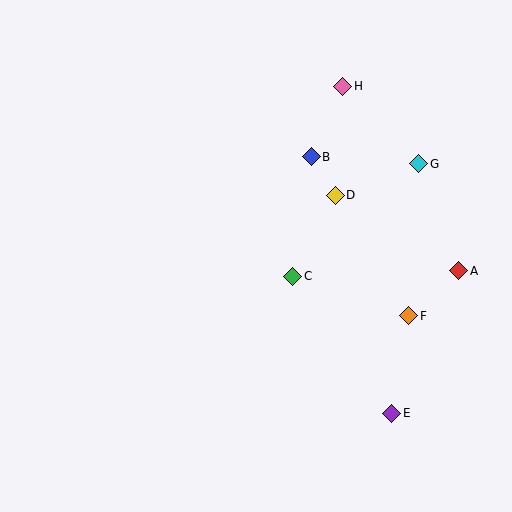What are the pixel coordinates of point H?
Point H is at (343, 86).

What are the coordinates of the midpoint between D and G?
The midpoint between D and G is at (377, 179).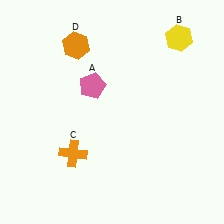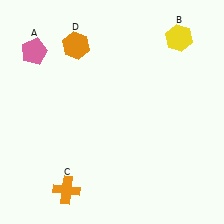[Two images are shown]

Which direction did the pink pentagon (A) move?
The pink pentagon (A) moved left.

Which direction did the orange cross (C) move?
The orange cross (C) moved down.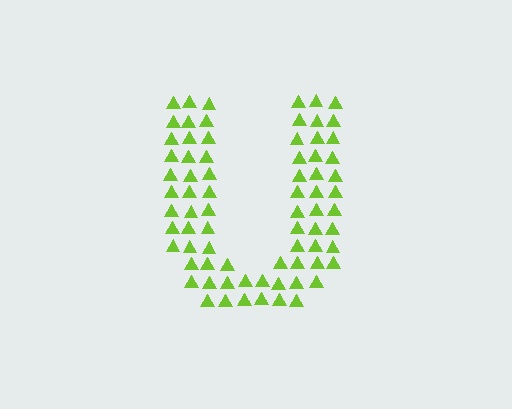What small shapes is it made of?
It is made of small triangles.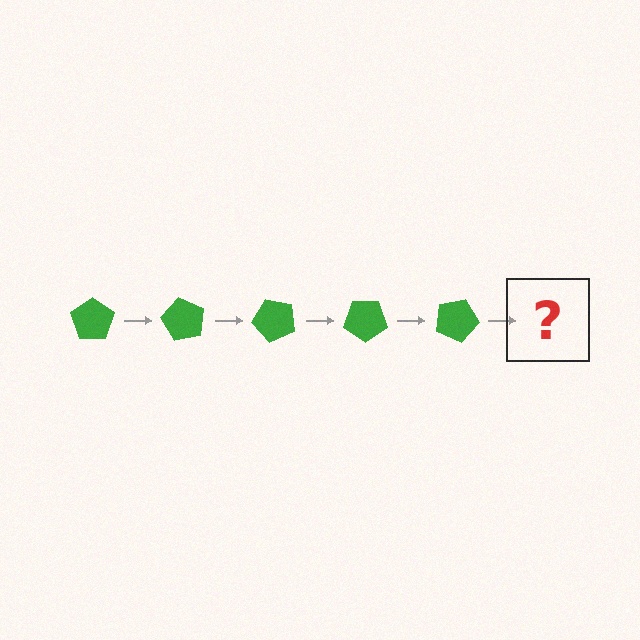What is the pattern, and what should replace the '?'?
The pattern is that the pentagon rotates 60 degrees each step. The '?' should be a green pentagon rotated 300 degrees.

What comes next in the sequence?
The next element should be a green pentagon rotated 300 degrees.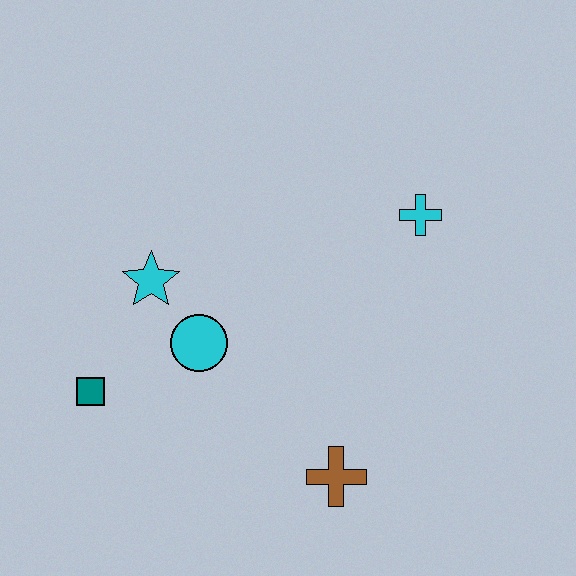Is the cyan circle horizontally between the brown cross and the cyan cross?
No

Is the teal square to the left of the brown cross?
Yes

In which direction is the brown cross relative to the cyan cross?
The brown cross is below the cyan cross.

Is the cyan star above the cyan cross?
No